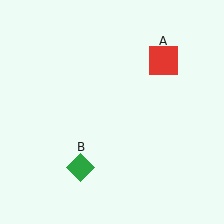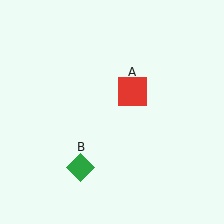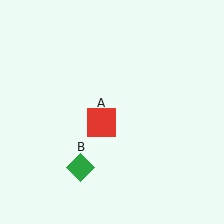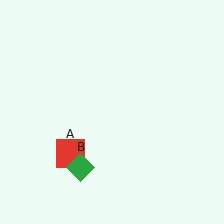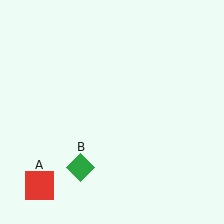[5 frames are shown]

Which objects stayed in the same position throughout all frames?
Green diamond (object B) remained stationary.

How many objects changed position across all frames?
1 object changed position: red square (object A).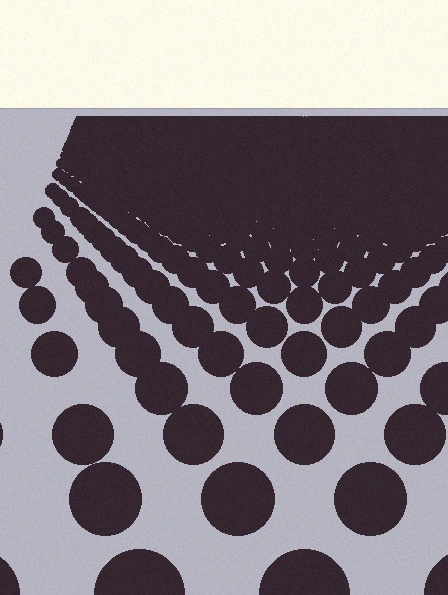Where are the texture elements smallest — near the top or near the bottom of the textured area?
Near the top.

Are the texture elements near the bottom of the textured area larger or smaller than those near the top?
Larger. Near the bottom, elements are closer to the viewer and appear at a bigger on-screen size.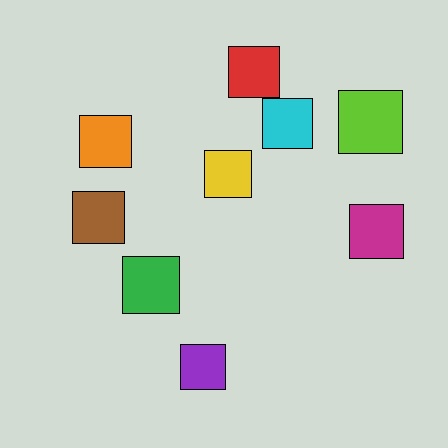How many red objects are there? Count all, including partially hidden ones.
There is 1 red object.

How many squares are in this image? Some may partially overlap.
There are 9 squares.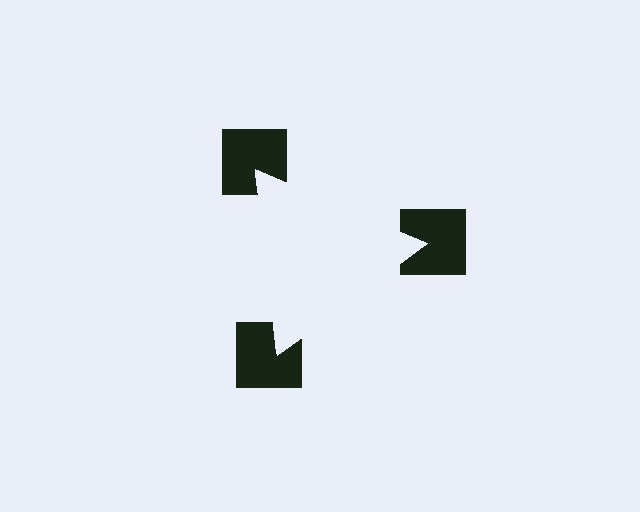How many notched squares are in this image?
There are 3 — one at each vertex of the illusory triangle.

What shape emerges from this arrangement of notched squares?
An illusory triangle — its edges are inferred from the aligned wedge cuts in the notched squares, not physically drawn.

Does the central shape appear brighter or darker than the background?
It typically appears slightly brighter than the background, even though no actual brightness change is drawn.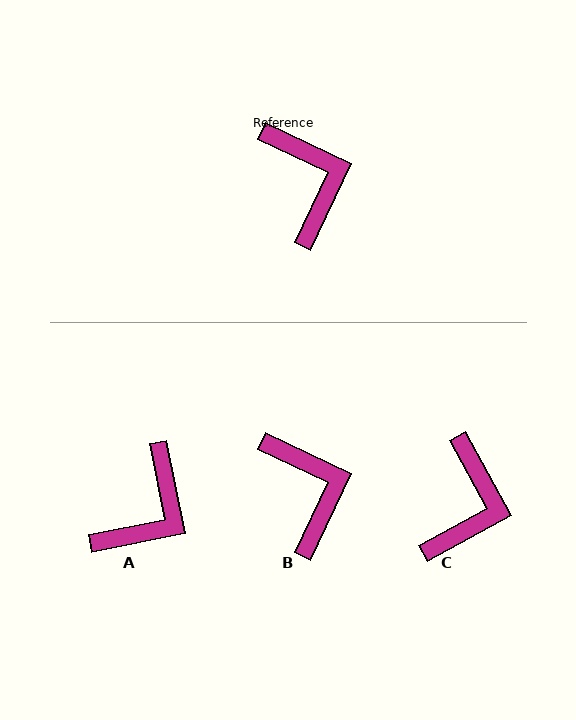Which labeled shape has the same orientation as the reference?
B.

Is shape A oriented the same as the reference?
No, it is off by about 53 degrees.